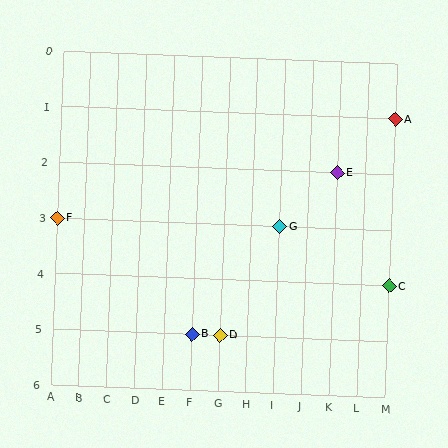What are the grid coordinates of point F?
Point F is at grid coordinates (A, 3).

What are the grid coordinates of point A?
Point A is at grid coordinates (M, 1).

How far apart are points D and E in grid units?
Points D and E are 4 columns and 3 rows apart (about 5.0 grid units diagonally).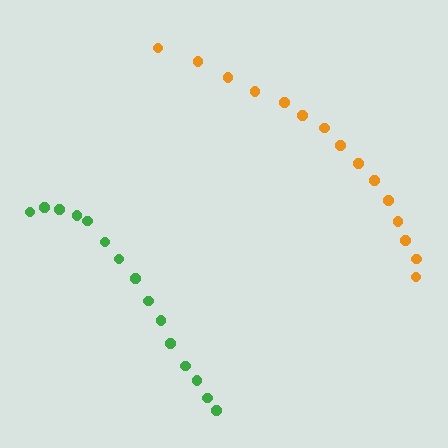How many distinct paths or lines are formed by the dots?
There are 2 distinct paths.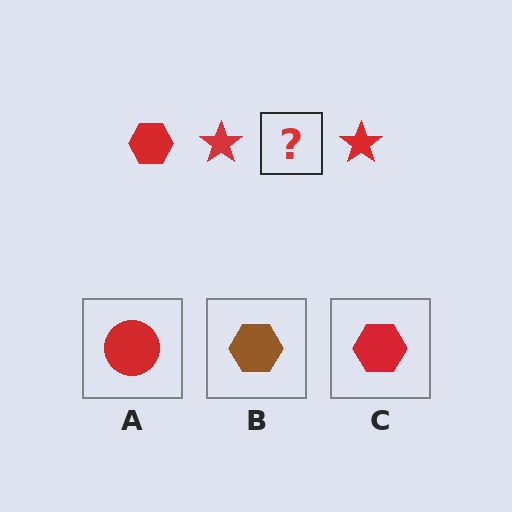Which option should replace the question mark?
Option C.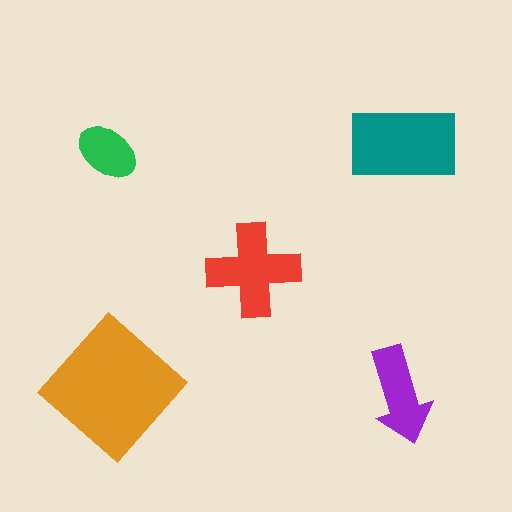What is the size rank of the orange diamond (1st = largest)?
1st.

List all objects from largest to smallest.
The orange diamond, the teal rectangle, the red cross, the purple arrow, the green ellipse.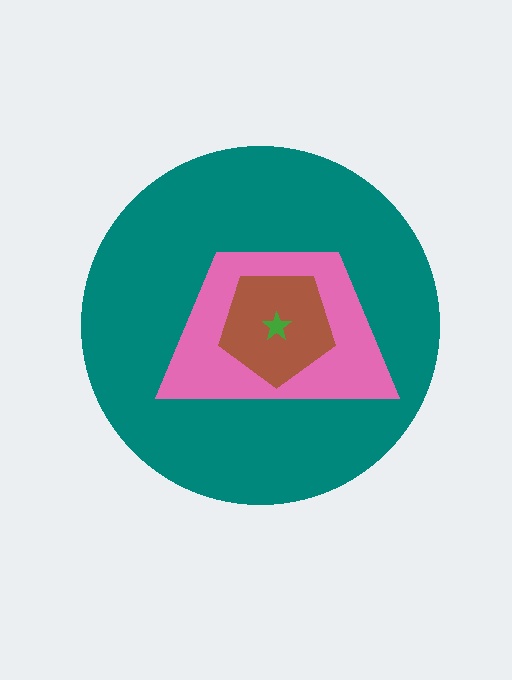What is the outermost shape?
The teal circle.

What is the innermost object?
The green star.